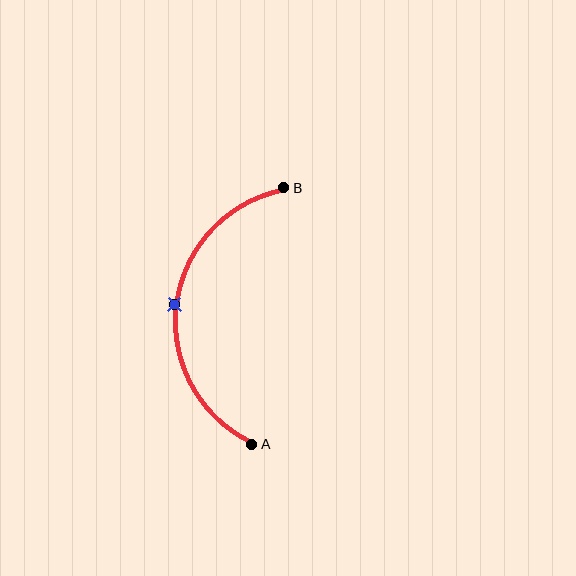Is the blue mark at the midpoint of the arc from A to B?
Yes. The blue mark lies on the arc at equal arc-length from both A and B — it is the arc midpoint.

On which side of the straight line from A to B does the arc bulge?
The arc bulges to the left of the straight line connecting A and B.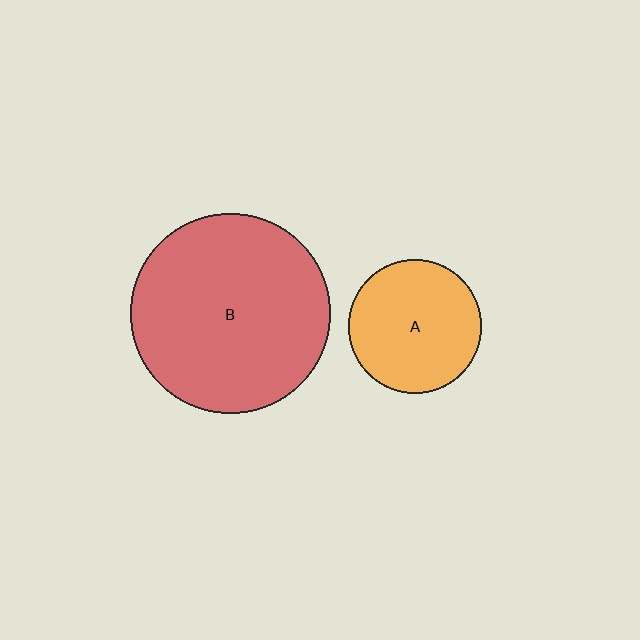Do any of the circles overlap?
No, none of the circles overlap.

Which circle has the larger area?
Circle B (red).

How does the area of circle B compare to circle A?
Approximately 2.3 times.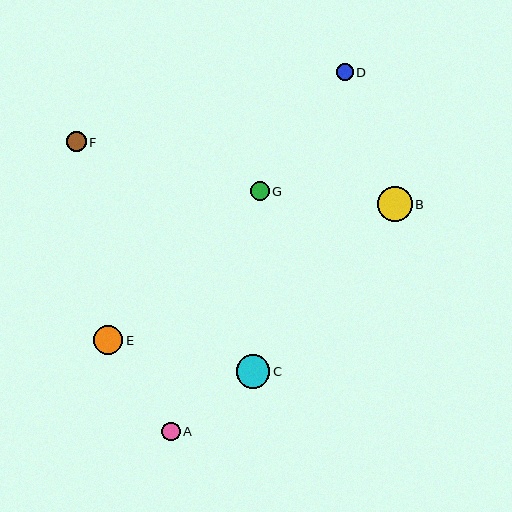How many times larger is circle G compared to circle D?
Circle G is approximately 1.1 times the size of circle D.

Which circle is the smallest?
Circle D is the smallest with a size of approximately 17 pixels.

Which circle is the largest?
Circle B is the largest with a size of approximately 34 pixels.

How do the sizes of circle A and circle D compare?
Circle A and circle D are approximately the same size.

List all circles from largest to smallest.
From largest to smallest: B, C, E, F, G, A, D.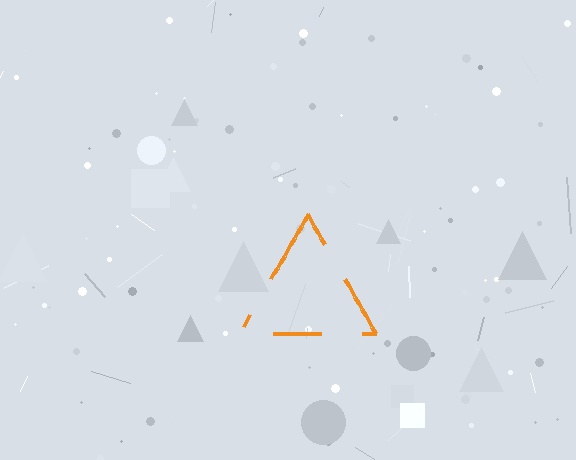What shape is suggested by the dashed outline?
The dashed outline suggests a triangle.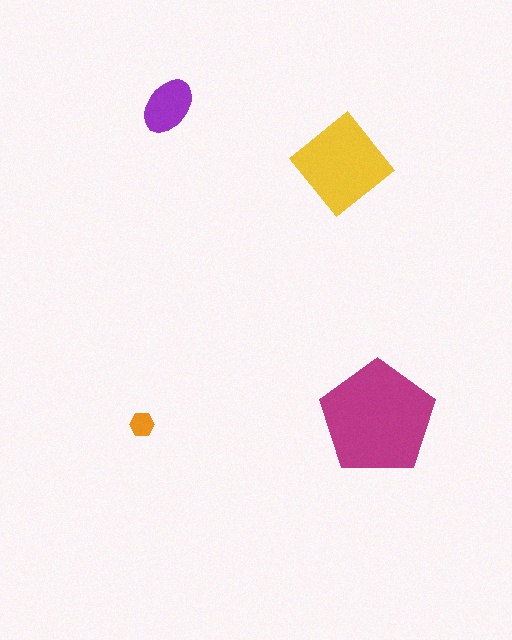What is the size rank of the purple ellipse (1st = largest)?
3rd.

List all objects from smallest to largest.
The orange hexagon, the purple ellipse, the yellow diamond, the magenta pentagon.